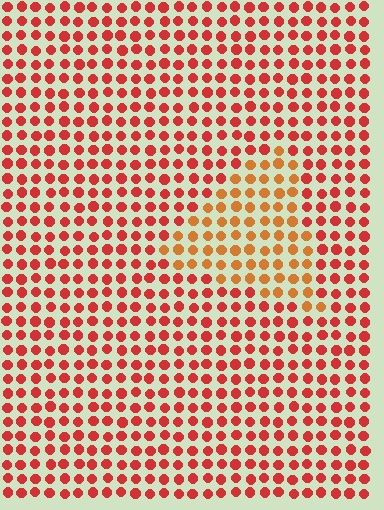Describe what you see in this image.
The image is filled with small red elements in a uniform arrangement. A triangle-shaped region is visible where the elements are tinted to a slightly different hue, forming a subtle color boundary.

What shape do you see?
I see a triangle.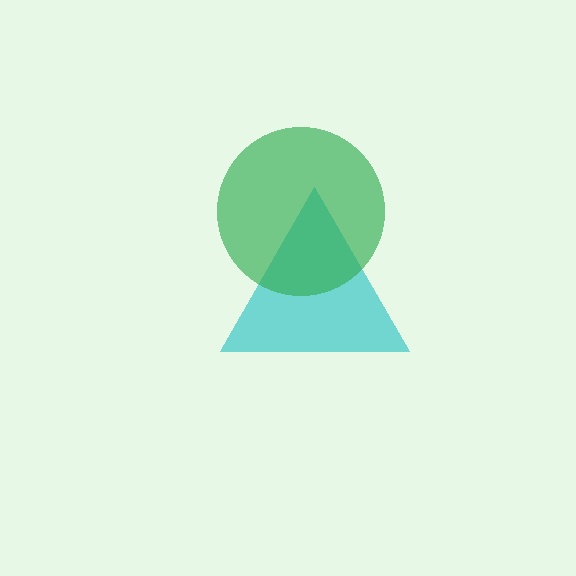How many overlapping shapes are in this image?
There are 2 overlapping shapes in the image.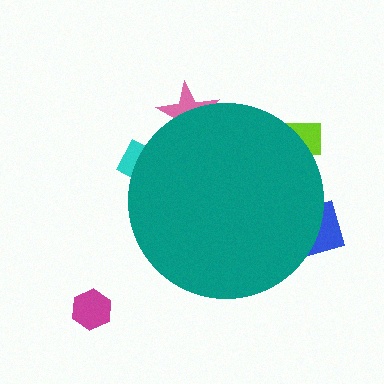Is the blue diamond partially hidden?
Yes, the blue diamond is partially hidden behind the teal circle.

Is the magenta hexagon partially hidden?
No, the magenta hexagon is fully visible.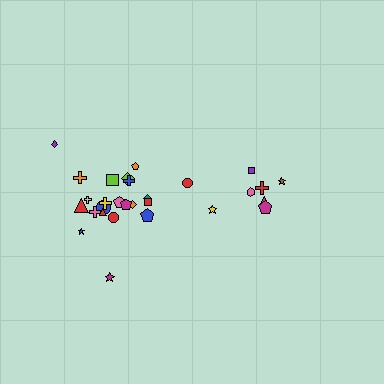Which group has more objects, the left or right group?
The left group.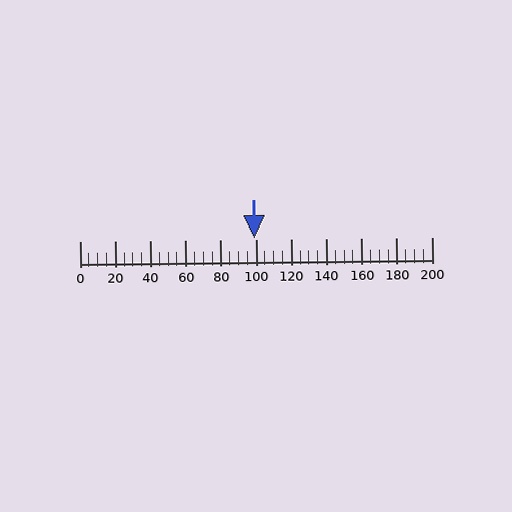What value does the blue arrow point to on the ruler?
The blue arrow points to approximately 99.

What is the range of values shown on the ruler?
The ruler shows values from 0 to 200.